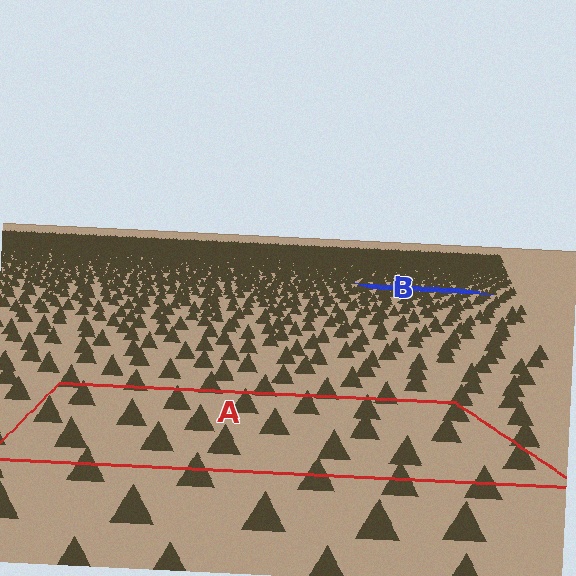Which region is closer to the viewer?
Region A is closer. The texture elements there are larger and more spread out.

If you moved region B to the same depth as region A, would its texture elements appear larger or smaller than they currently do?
They would appear larger. At a closer depth, the same texture elements are projected at a bigger on-screen size.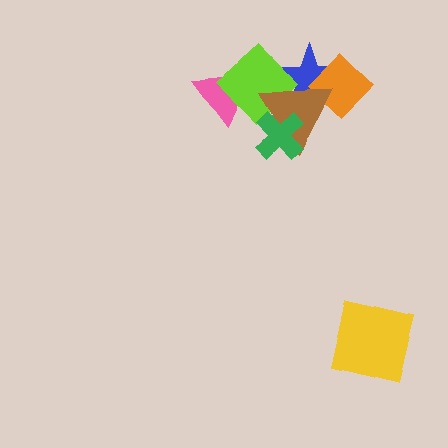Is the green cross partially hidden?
No, no other shape covers it.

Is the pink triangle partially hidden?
Yes, it is partially covered by another shape.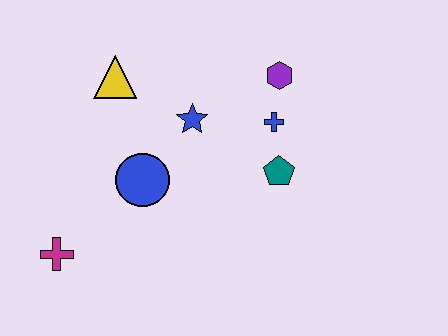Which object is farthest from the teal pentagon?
The magenta cross is farthest from the teal pentagon.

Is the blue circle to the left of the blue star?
Yes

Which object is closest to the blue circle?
The blue star is closest to the blue circle.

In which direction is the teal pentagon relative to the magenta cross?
The teal pentagon is to the right of the magenta cross.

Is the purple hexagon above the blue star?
Yes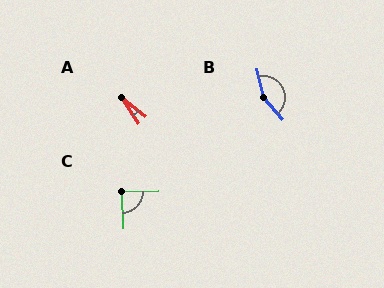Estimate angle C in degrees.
Approximately 89 degrees.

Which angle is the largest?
B, at approximately 151 degrees.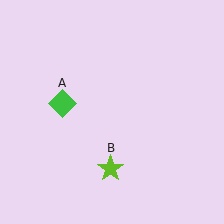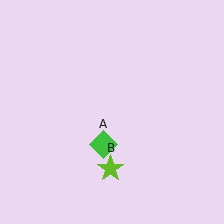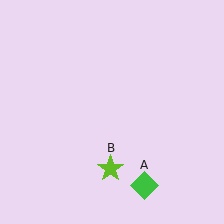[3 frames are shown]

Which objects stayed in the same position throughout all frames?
Lime star (object B) remained stationary.